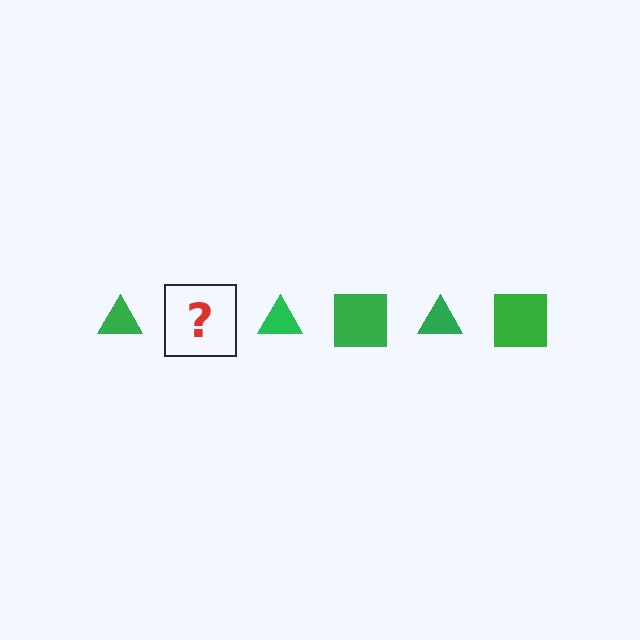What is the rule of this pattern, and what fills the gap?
The rule is that the pattern cycles through triangle, square shapes in green. The gap should be filled with a green square.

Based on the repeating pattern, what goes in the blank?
The blank should be a green square.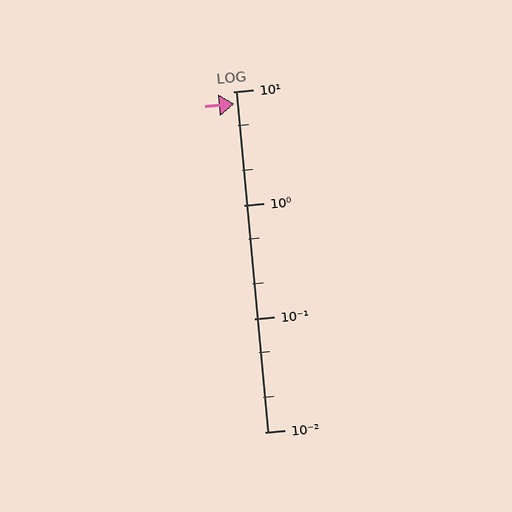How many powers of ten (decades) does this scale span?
The scale spans 3 decades, from 0.01 to 10.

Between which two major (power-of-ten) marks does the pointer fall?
The pointer is between 1 and 10.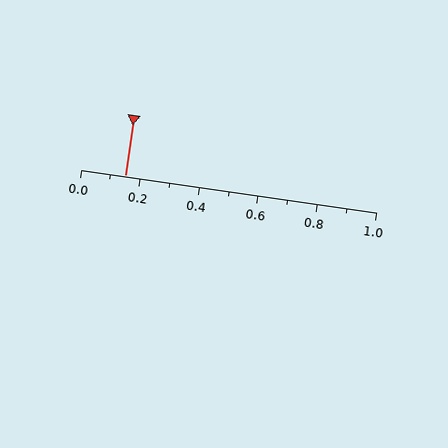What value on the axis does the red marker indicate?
The marker indicates approximately 0.15.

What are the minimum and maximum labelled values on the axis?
The axis runs from 0.0 to 1.0.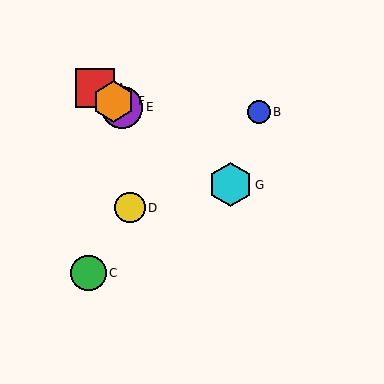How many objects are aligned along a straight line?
4 objects (A, E, F, G) are aligned along a straight line.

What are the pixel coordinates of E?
Object E is at (122, 107).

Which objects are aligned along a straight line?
Objects A, E, F, G are aligned along a straight line.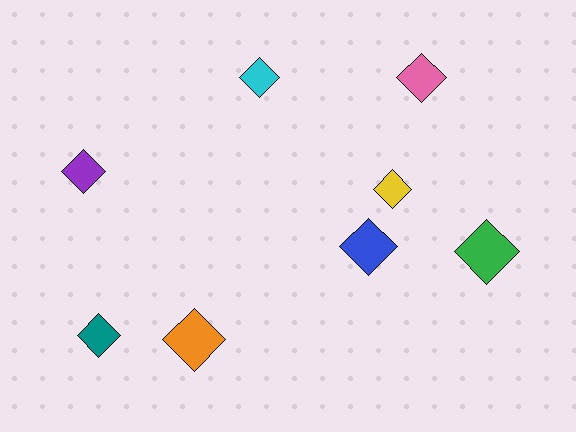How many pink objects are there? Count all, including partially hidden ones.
There is 1 pink object.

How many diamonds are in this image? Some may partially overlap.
There are 8 diamonds.